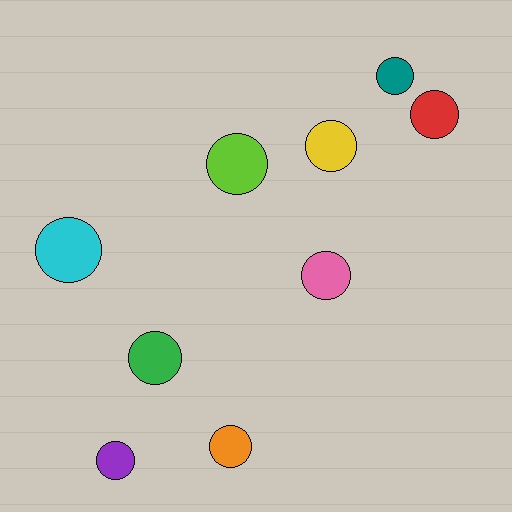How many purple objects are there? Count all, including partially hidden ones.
There is 1 purple object.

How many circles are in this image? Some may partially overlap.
There are 9 circles.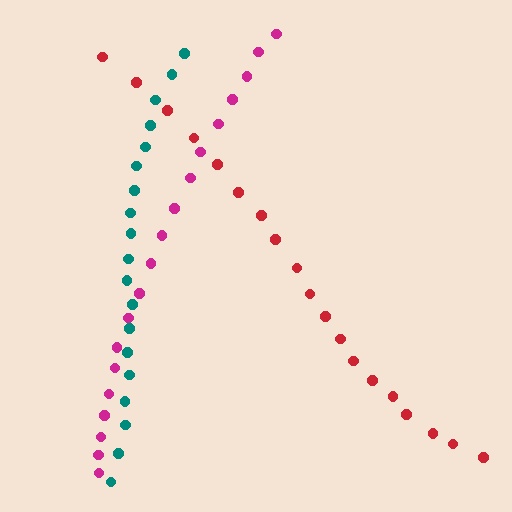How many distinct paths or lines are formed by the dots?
There are 3 distinct paths.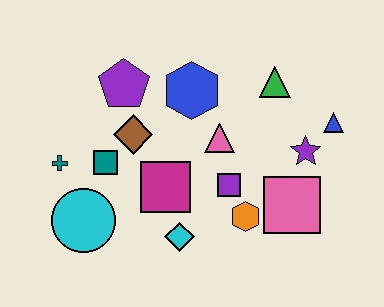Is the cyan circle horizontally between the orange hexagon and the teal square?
No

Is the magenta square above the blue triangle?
No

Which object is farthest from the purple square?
The teal cross is farthest from the purple square.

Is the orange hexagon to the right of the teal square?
Yes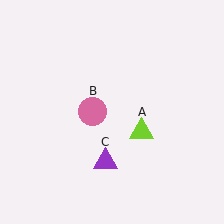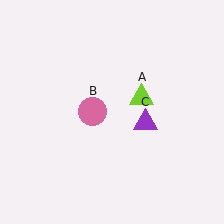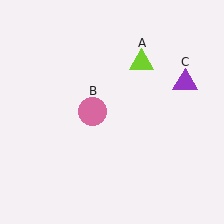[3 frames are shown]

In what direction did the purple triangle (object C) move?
The purple triangle (object C) moved up and to the right.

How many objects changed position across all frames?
2 objects changed position: lime triangle (object A), purple triangle (object C).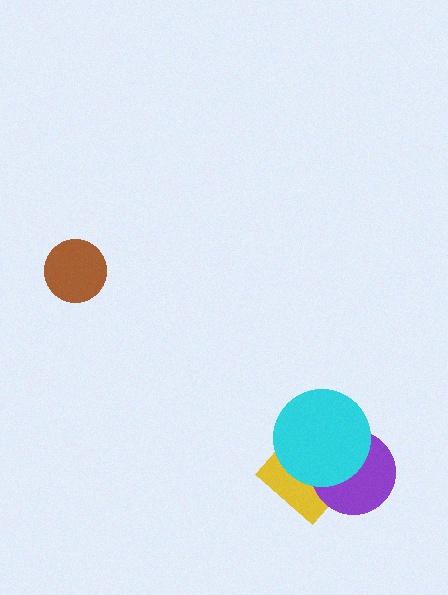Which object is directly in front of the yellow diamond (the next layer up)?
The purple circle is directly in front of the yellow diamond.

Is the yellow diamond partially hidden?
Yes, it is partially covered by another shape.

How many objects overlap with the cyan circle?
2 objects overlap with the cyan circle.